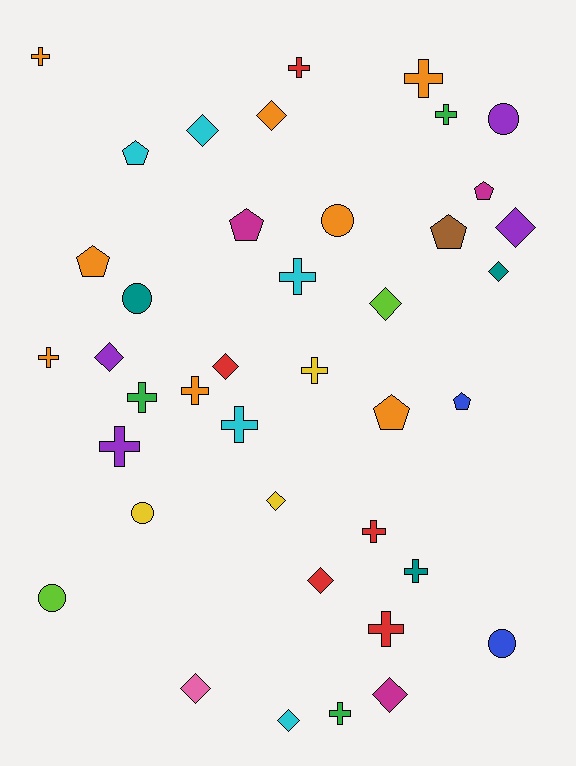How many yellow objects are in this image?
There are 3 yellow objects.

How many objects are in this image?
There are 40 objects.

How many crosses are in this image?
There are 15 crosses.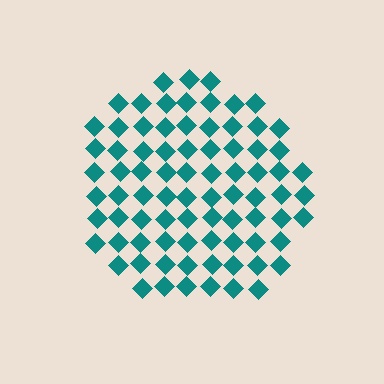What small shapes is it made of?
It is made of small diamonds.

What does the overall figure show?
The overall figure shows a circle.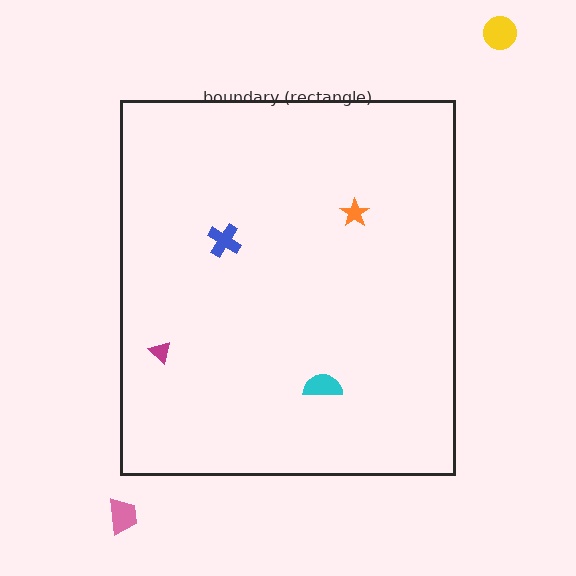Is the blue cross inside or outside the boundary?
Inside.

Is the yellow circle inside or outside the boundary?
Outside.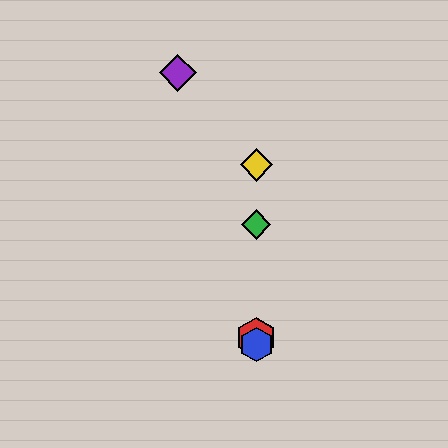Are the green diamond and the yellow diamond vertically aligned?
Yes, both are at x≈256.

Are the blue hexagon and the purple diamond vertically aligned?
No, the blue hexagon is at x≈256 and the purple diamond is at x≈178.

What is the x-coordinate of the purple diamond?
The purple diamond is at x≈178.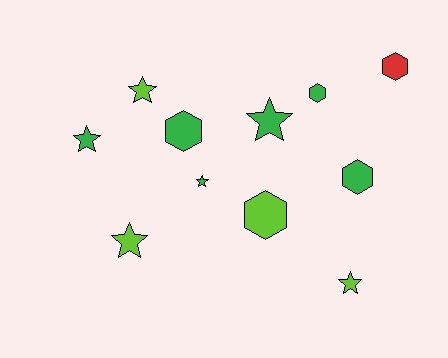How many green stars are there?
There are 3 green stars.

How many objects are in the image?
There are 11 objects.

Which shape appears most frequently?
Star, with 6 objects.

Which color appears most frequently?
Green, with 6 objects.